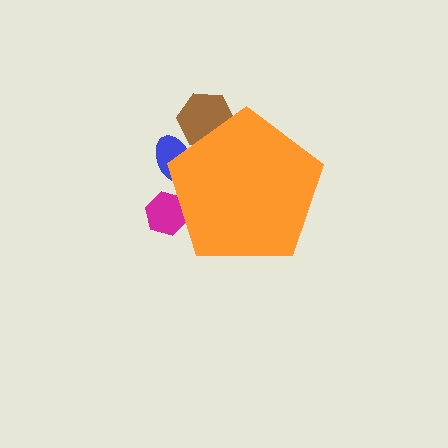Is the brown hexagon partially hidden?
Yes, the brown hexagon is partially hidden behind the orange pentagon.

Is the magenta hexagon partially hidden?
Yes, the magenta hexagon is partially hidden behind the orange pentagon.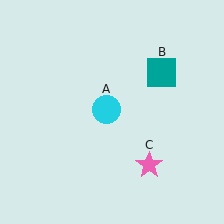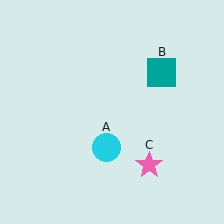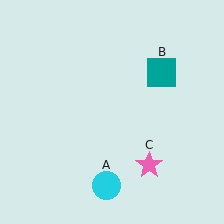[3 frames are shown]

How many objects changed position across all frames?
1 object changed position: cyan circle (object A).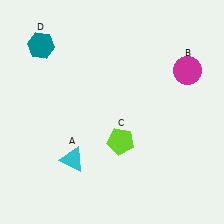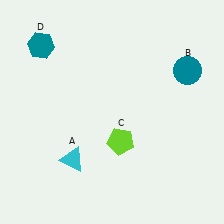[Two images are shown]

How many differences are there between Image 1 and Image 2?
There is 1 difference between the two images.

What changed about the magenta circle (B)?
In Image 1, B is magenta. In Image 2, it changed to teal.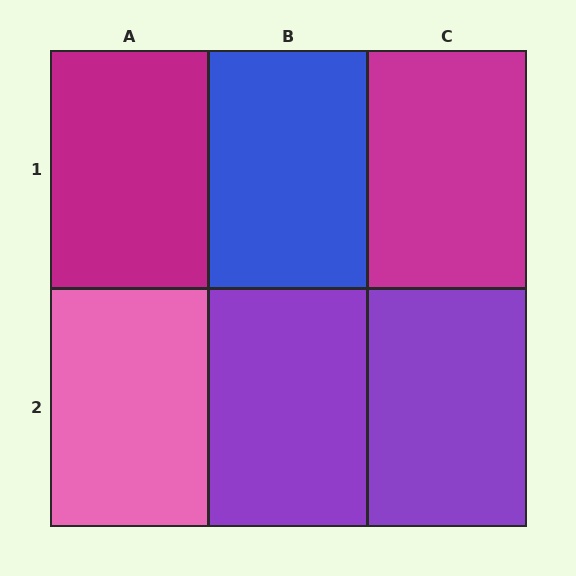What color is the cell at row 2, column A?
Pink.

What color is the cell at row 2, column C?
Purple.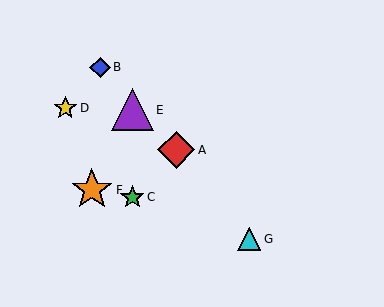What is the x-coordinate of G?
Object G is at x≈249.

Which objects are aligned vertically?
Objects C, E are aligned vertically.